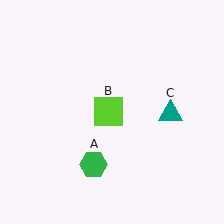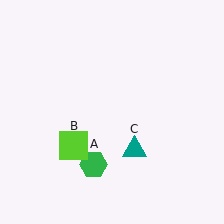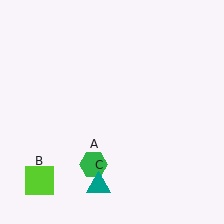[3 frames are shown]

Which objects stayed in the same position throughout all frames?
Green hexagon (object A) remained stationary.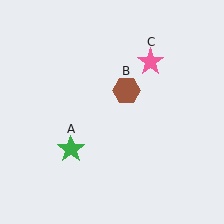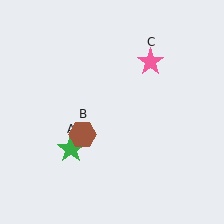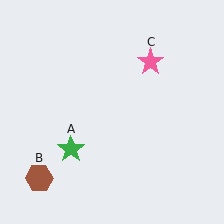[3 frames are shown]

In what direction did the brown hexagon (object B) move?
The brown hexagon (object B) moved down and to the left.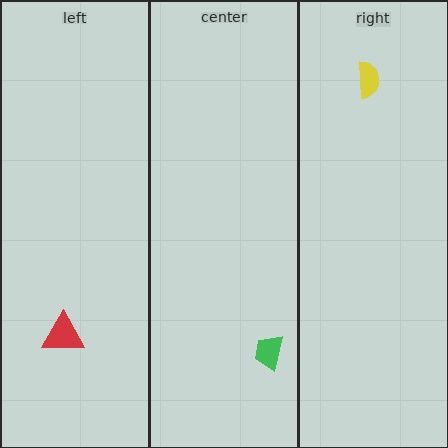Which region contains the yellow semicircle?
The right region.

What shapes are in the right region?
The yellow semicircle.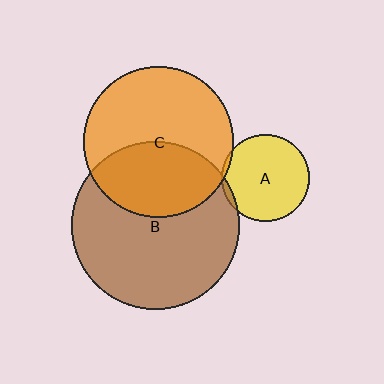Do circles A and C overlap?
Yes.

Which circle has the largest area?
Circle B (brown).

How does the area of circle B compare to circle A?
Approximately 3.7 times.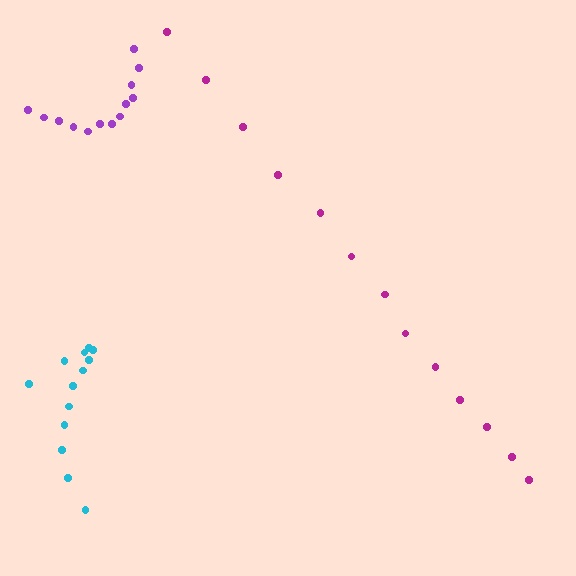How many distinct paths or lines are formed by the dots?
There are 3 distinct paths.